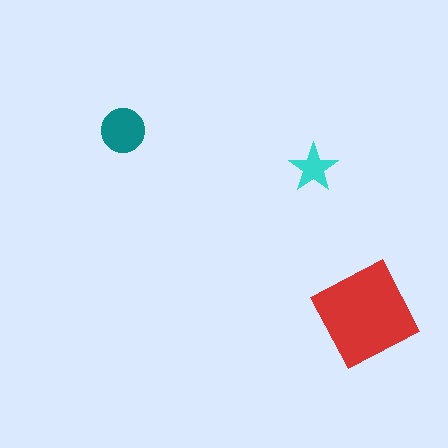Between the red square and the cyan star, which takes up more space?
The red square.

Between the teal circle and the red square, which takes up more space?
The red square.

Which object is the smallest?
The cyan star.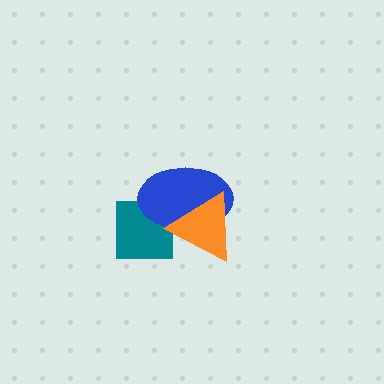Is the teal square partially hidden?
Yes, it is partially covered by another shape.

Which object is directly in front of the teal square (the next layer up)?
The blue ellipse is directly in front of the teal square.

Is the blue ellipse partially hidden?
Yes, it is partially covered by another shape.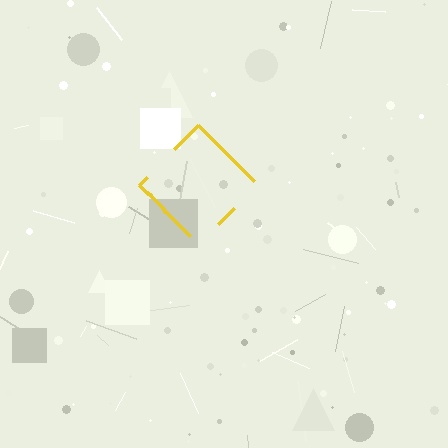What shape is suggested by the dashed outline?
The dashed outline suggests a diamond.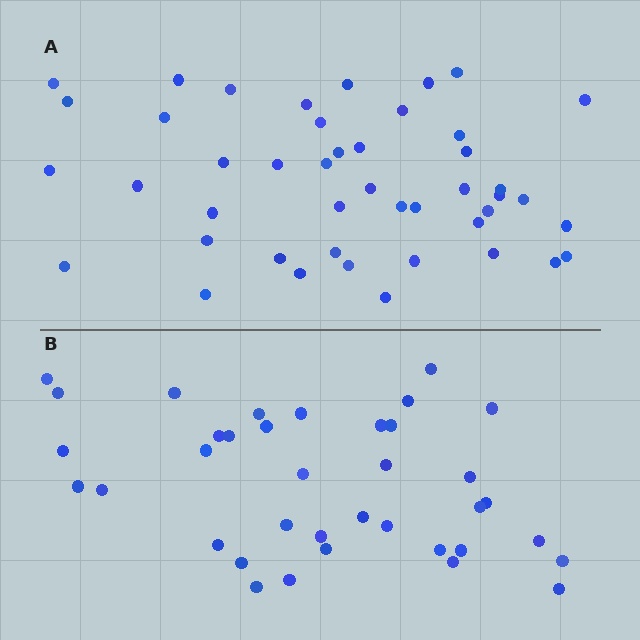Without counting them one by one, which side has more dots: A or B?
Region A (the top region) has more dots.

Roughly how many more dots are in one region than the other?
Region A has roughly 8 or so more dots than region B.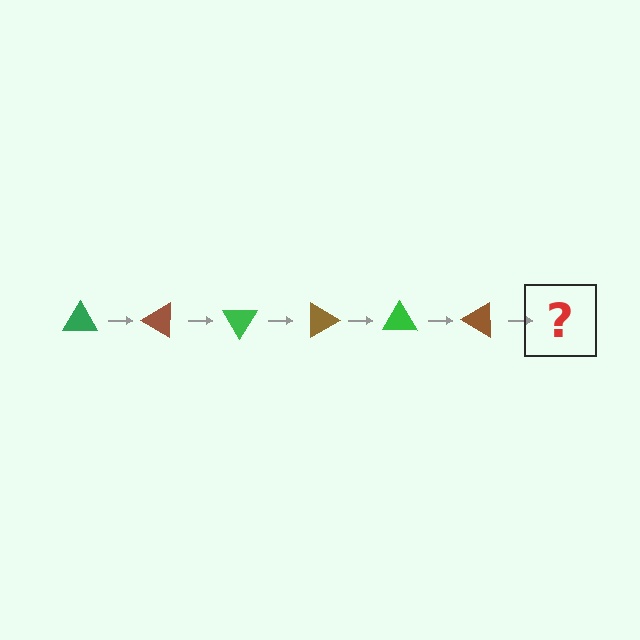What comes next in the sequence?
The next element should be a green triangle, rotated 180 degrees from the start.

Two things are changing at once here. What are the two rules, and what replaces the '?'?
The two rules are that it rotates 30 degrees each step and the color cycles through green and brown. The '?' should be a green triangle, rotated 180 degrees from the start.